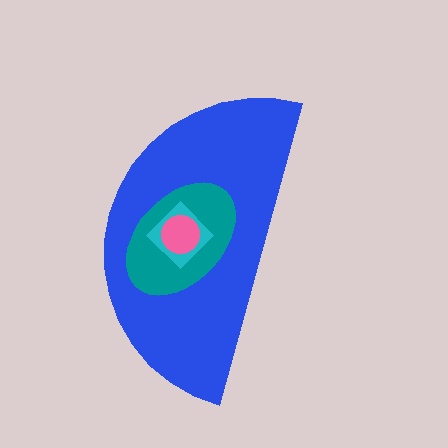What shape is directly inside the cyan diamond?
The pink circle.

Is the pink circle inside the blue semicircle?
Yes.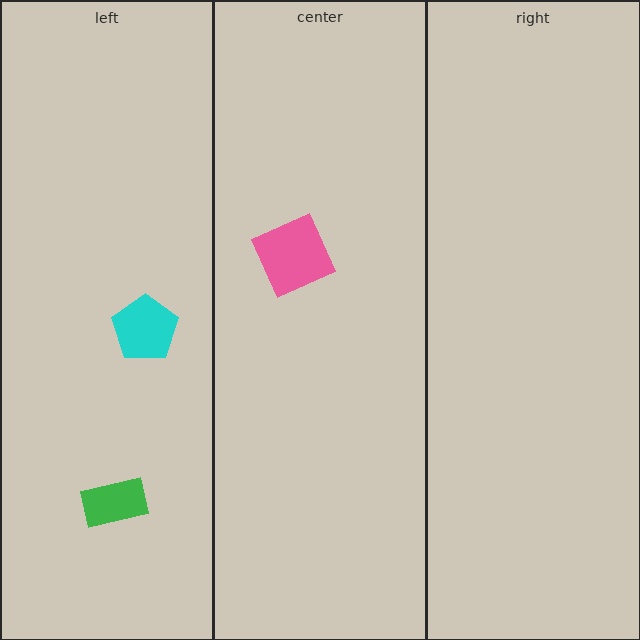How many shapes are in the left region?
2.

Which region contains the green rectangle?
The left region.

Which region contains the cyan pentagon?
The left region.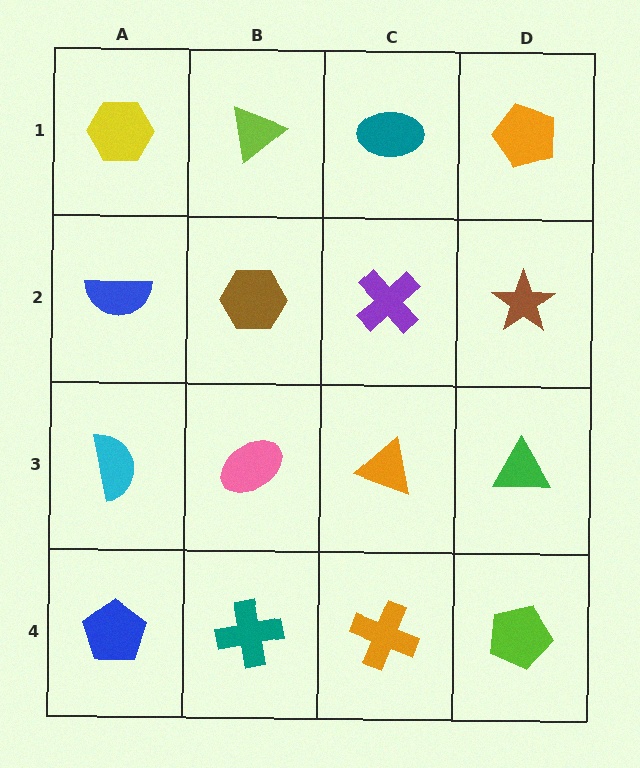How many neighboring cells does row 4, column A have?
2.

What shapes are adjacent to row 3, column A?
A blue semicircle (row 2, column A), a blue pentagon (row 4, column A), a pink ellipse (row 3, column B).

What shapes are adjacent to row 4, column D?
A green triangle (row 3, column D), an orange cross (row 4, column C).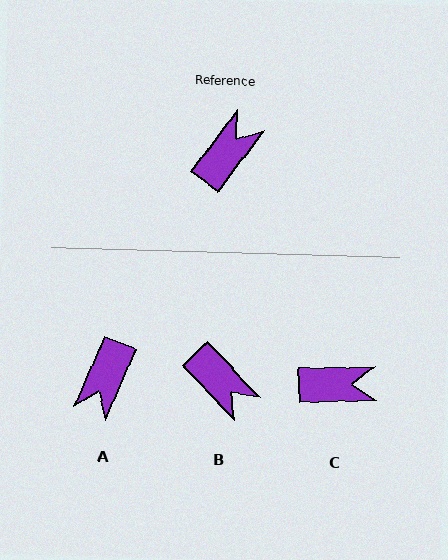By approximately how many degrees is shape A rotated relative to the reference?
Approximately 166 degrees clockwise.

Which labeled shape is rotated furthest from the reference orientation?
A, about 166 degrees away.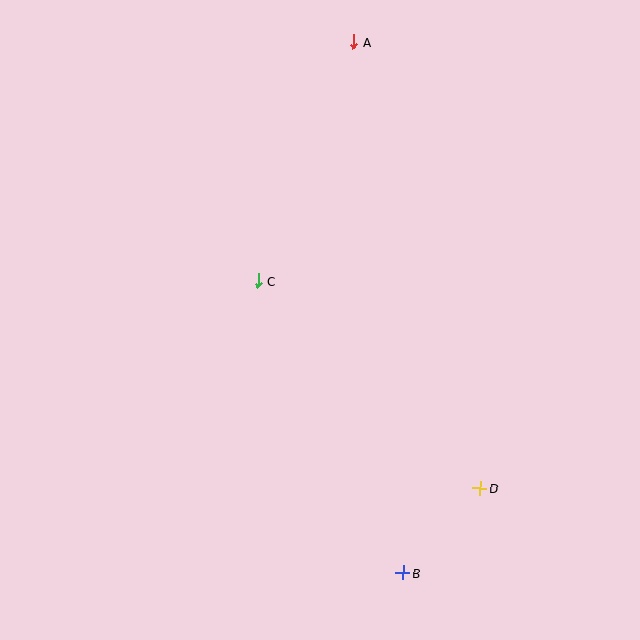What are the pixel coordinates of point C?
Point C is at (258, 281).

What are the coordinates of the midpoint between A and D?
The midpoint between A and D is at (417, 265).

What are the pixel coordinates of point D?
Point D is at (480, 488).